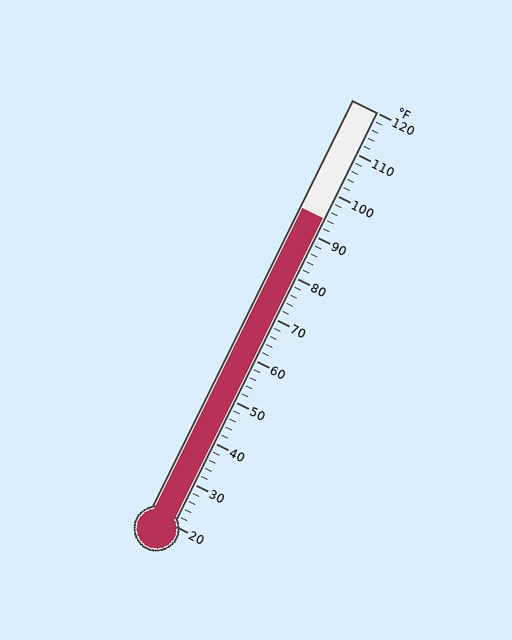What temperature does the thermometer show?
The thermometer shows approximately 94°F.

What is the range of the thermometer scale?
The thermometer scale ranges from 20°F to 120°F.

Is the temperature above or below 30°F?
The temperature is above 30°F.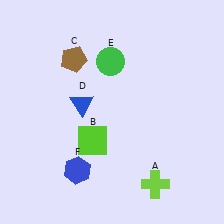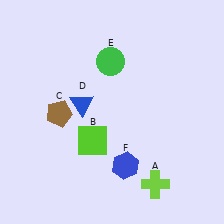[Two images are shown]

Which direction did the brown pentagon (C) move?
The brown pentagon (C) moved down.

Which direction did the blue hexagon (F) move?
The blue hexagon (F) moved right.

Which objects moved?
The objects that moved are: the brown pentagon (C), the blue hexagon (F).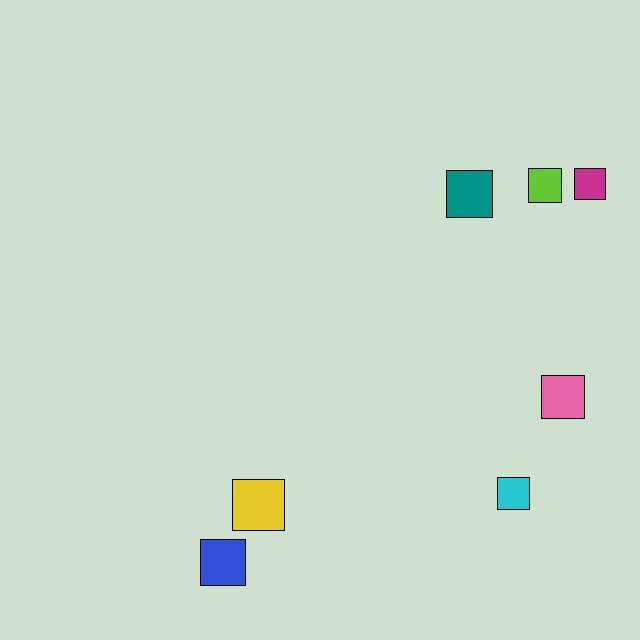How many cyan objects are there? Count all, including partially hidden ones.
There is 1 cyan object.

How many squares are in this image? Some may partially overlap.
There are 7 squares.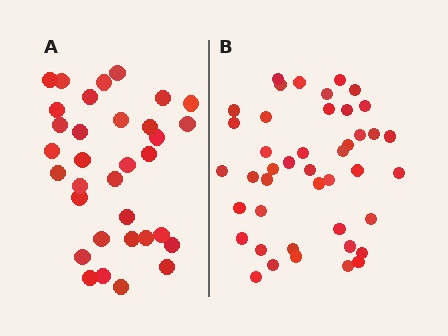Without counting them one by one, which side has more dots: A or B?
Region B (the right region) has more dots.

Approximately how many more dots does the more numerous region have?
Region B has roughly 10 or so more dots than region A.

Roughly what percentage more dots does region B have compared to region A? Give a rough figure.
About 30% more.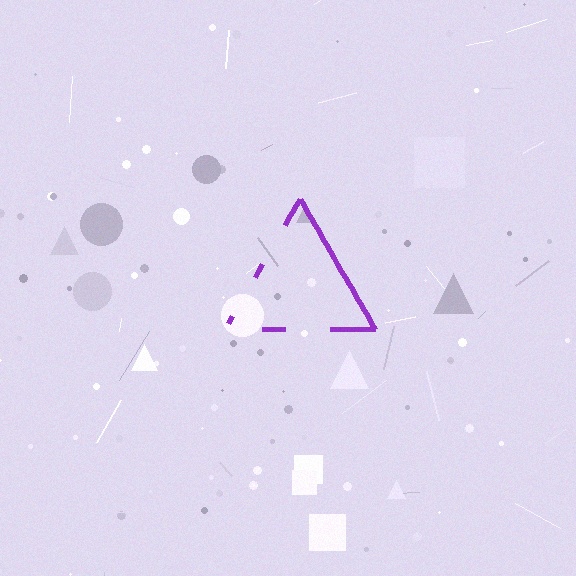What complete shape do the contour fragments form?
The contour fragments form a triangle.